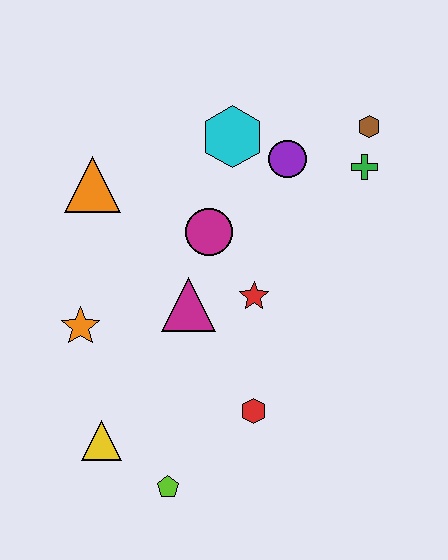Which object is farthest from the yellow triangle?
The brown hexagon is farthest from the yellow triangle.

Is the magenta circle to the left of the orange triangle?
No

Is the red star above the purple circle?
No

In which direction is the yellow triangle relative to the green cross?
The yellow triangle is below the green cross.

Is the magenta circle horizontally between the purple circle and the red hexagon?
No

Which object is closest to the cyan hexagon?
The purple circle is closest to the cyan hexagon.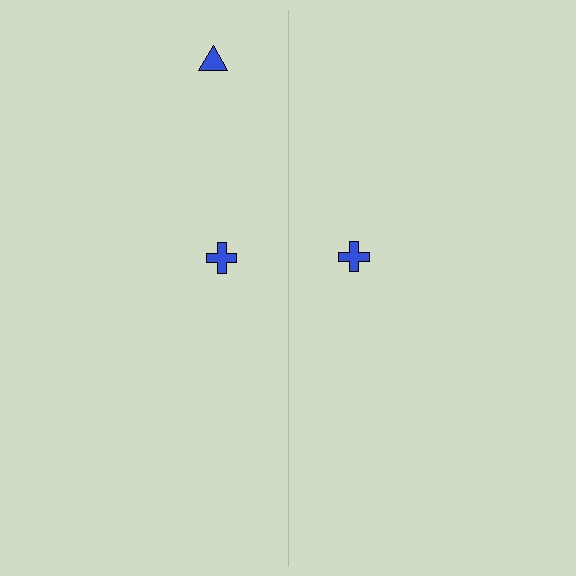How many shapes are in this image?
There are 3 shapes in this image.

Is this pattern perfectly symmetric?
No, the pattern is not perfectly symmetric. A blue triangle is missing from the right side.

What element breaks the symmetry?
A blue triangle is missing from the right side.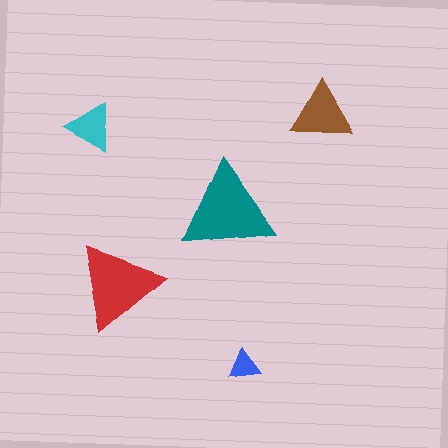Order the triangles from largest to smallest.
the teal one, the red one, the brown one, the cyan one, the blue one.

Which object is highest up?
The brown triangle is topmost.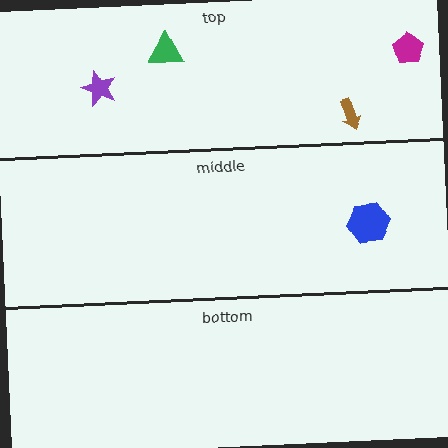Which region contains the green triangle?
The top region.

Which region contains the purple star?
The top region.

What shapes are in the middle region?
The blue hexagon.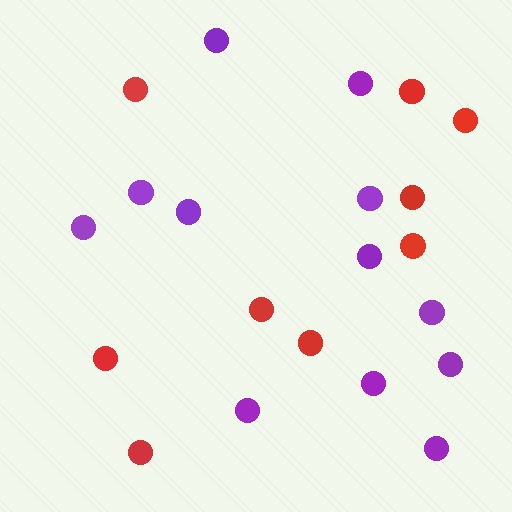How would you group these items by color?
There are 2 groups: one group of red circles (9) and one group of purple circles (12).